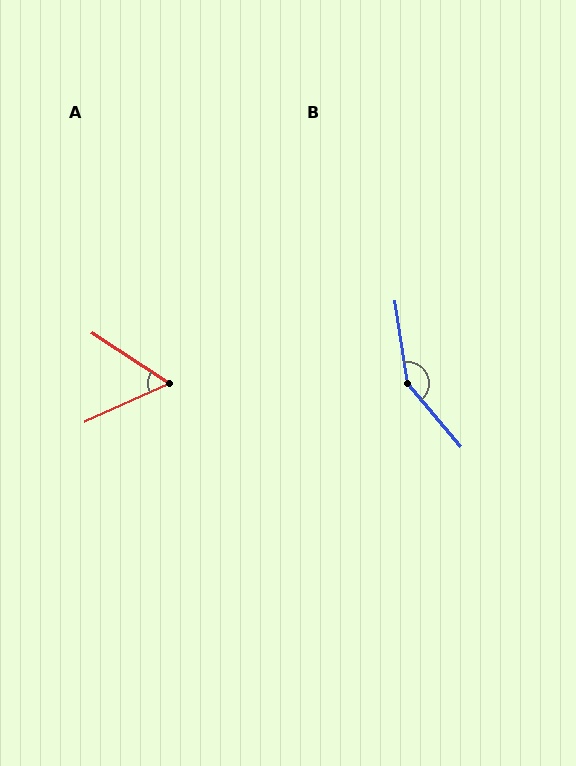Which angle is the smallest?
A, at approximately 58 degrees.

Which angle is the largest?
B, at approximately 148 degrees.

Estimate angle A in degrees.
Approximately 58 degrees.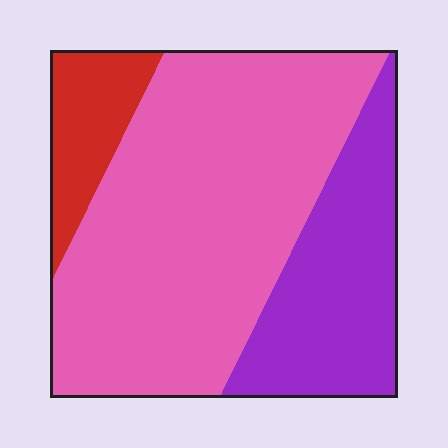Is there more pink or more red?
Pink.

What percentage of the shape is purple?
Purple covers around 25% of the shape.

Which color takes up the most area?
Pink, at roughly 60%.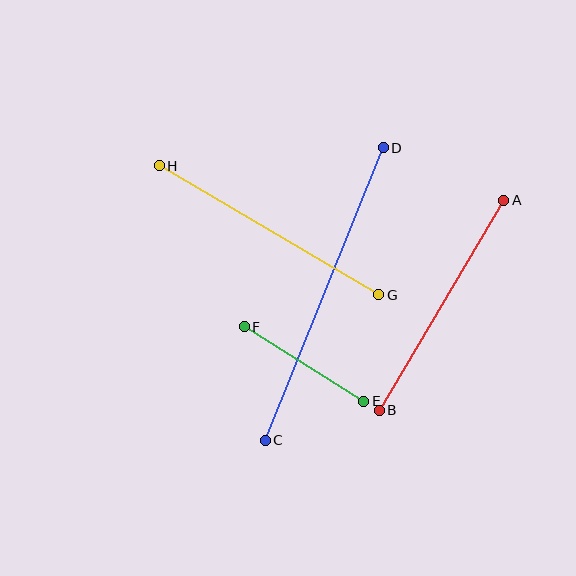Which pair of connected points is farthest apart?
Points C and D are farthest apart.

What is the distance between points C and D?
The distance is approximately 316 pixels.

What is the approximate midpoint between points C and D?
The midpoint is at approximately (324, 294) pixels.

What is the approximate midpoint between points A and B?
The midpoint is at approximately (442, 305) pixels.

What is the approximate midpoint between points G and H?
The midpoint is at approximately (269, 230) pixels.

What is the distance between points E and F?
The distance is approximately 141 pixels.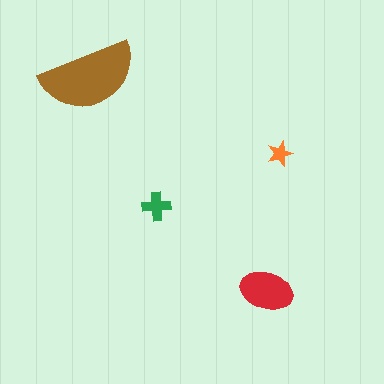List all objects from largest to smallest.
The brown semicircle, the red ellipse, the green cross, the orange star.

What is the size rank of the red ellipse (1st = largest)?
2nd.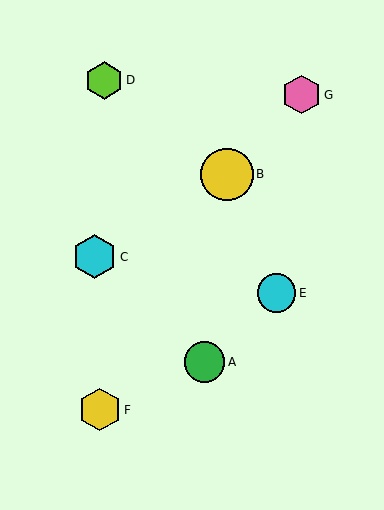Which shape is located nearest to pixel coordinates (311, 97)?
The pink hexagon (labeled G) at (302, 95) is nearest to that location.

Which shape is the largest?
The yellow circle (labeled B) is the largest.